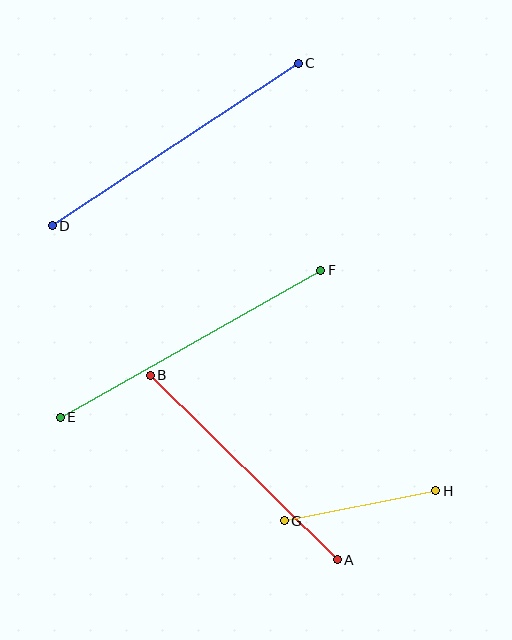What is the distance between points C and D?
The distance is approximately 295 pixels.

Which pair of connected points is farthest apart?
Points E and F are farthest apart.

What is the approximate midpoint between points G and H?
The midpoint is at approximately (360, 506) pixels.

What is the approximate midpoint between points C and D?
The midpoint is at approximately (175, 144) pixels.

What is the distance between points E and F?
The distance is approximately 299 pixels.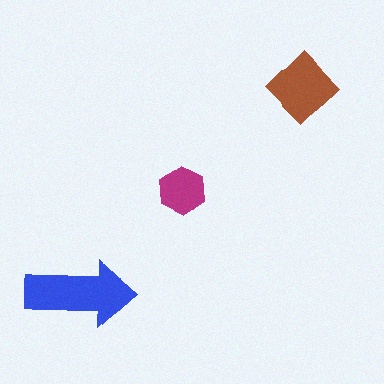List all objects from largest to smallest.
The blue arrow, the brown diamond, the magenta hexagon.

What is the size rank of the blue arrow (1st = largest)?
1st.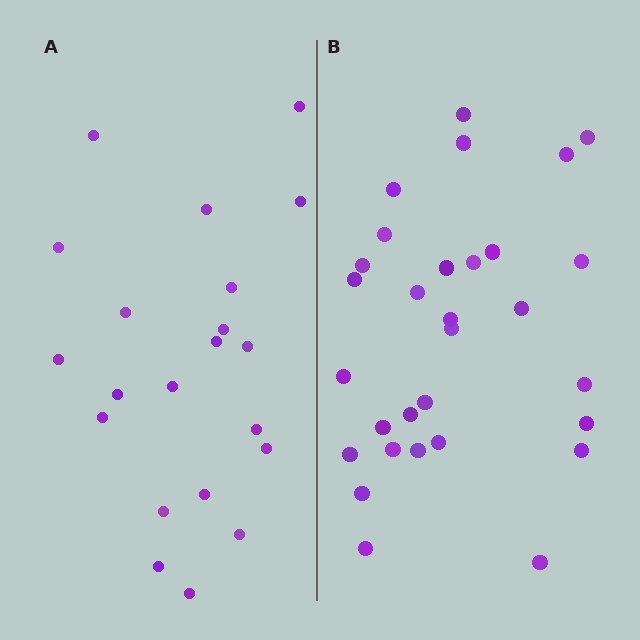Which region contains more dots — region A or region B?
Region B (the right region) has more dots.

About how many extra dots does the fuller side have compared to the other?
Region B has roughly 8 or so more dots than region A.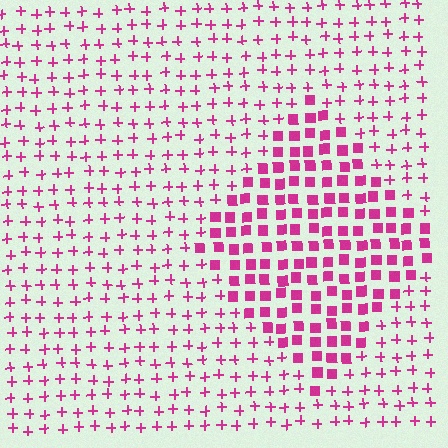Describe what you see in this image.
The image is filled with small magenta elements arranged in a uniform grid. A diamond-shaped region contains squares, while the surrounding area contains plus signs. The boundary is defined purely by the change in element shape.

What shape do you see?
I see a diamond.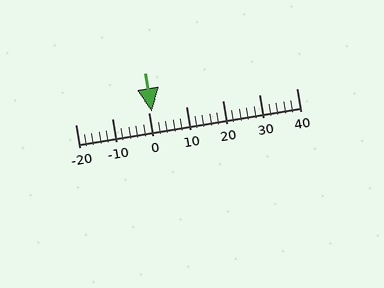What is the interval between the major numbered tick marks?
The major tick marks are spaced 10 units apart.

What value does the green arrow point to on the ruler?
The green arrow points to approximately 1.